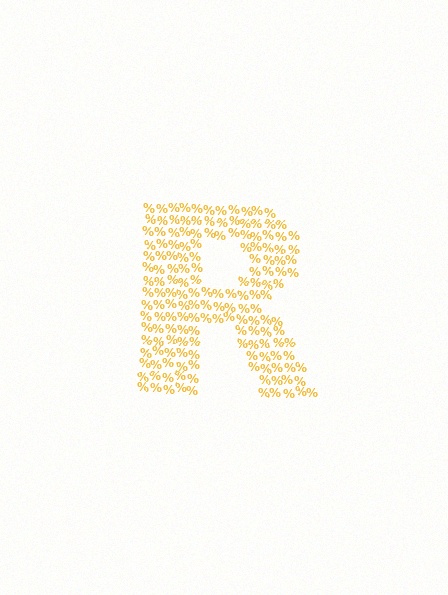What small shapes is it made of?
It is made of small percent signs.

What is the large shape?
The large shape is the letter R.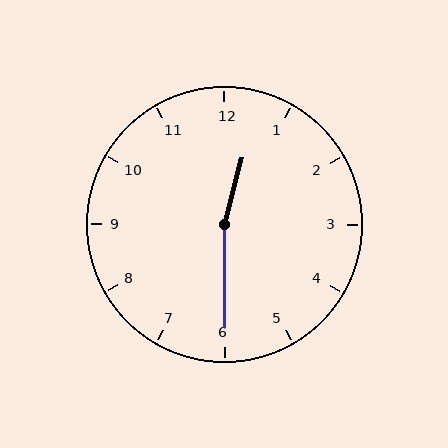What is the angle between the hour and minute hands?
Approximately 165 degrees.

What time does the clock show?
12:30.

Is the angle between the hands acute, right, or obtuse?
It is obtuse.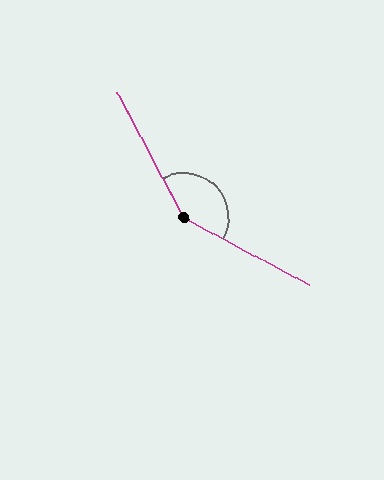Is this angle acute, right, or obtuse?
It is obtuse.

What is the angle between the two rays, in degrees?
Approximately 146 degrees.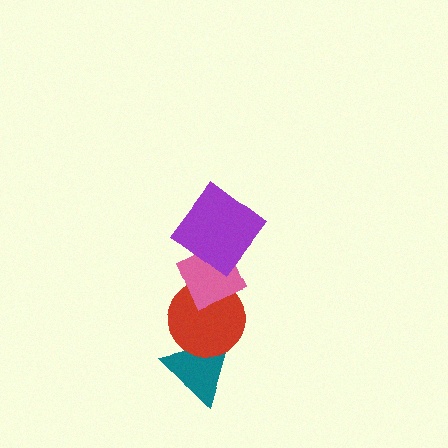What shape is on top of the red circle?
The pink diamond is on top of the red circle.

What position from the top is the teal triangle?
The teal triangle is 4th from the top.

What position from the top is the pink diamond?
The pink diamond is 2nd from the top.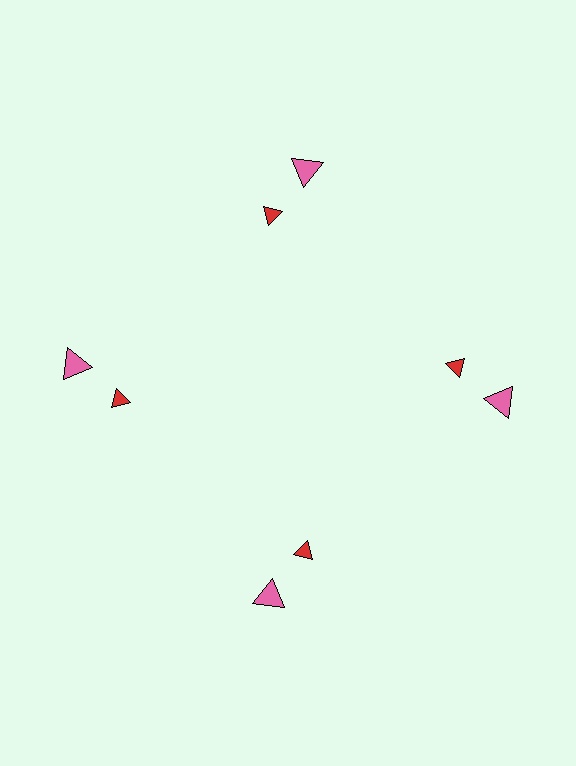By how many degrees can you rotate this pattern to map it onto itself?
The pattern maps onto itself every 90 degrees of rotation.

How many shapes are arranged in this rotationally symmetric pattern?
There are 8 shapes, arranged in 4 groups of 2.